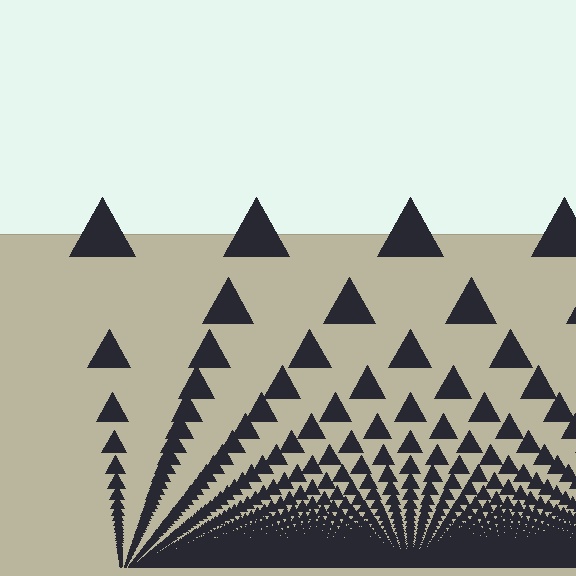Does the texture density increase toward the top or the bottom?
Density increases toward the bottom.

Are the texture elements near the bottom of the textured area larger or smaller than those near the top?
Smaller. The gradient is inverted — elements near the bottom are smaller and denser.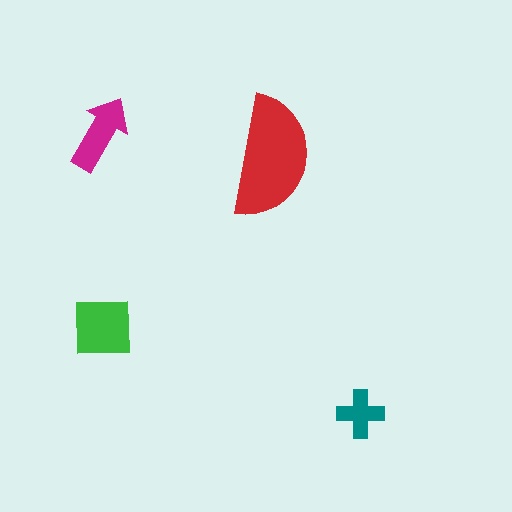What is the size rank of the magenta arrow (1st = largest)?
3rd.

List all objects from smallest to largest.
The teal cross, the magenta arrow, the green square, the red semicircle.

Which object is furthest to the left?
The magenta arrow is leftmost.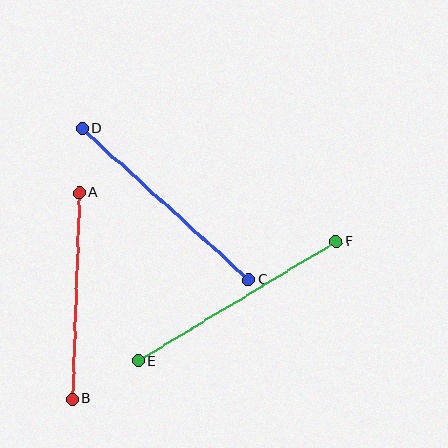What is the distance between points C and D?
The distance is approximately 225 pixels.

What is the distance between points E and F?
The distance is approximately 231 pixels.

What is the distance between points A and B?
The distance is approximately 206 pixels.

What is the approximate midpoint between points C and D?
The midpoint is at approximately (165, 204) pixels.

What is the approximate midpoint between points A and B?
The midpoint is at approximately (76, 296) pixels.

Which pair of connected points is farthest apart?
Points E and F are farthest apart.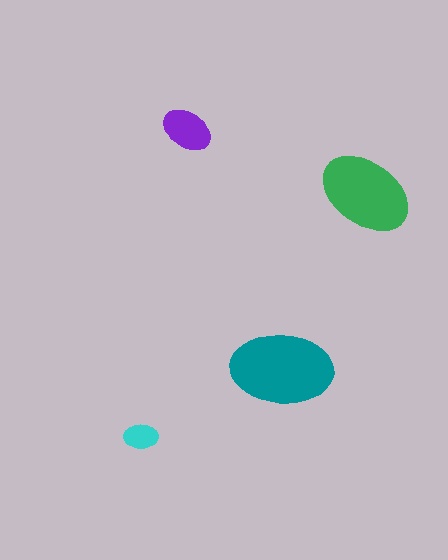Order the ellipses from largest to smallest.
the teal one, the green one, the purple one, the cyan one.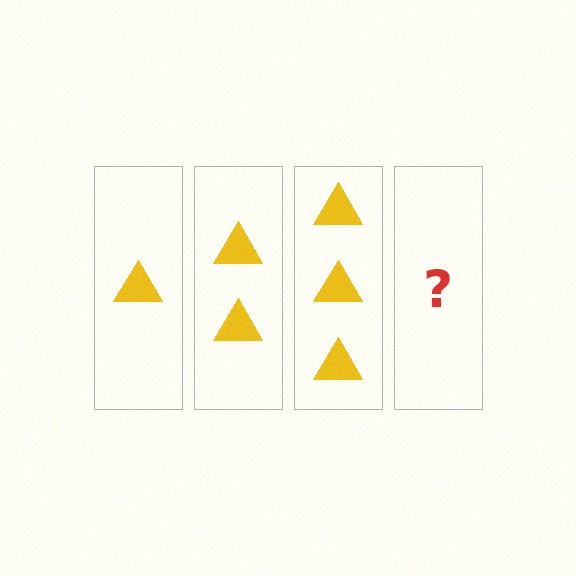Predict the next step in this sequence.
The next step is 4 triangles.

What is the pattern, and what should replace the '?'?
The pattern is that each step adds one more triangle. The '?' should be 4 triangles.